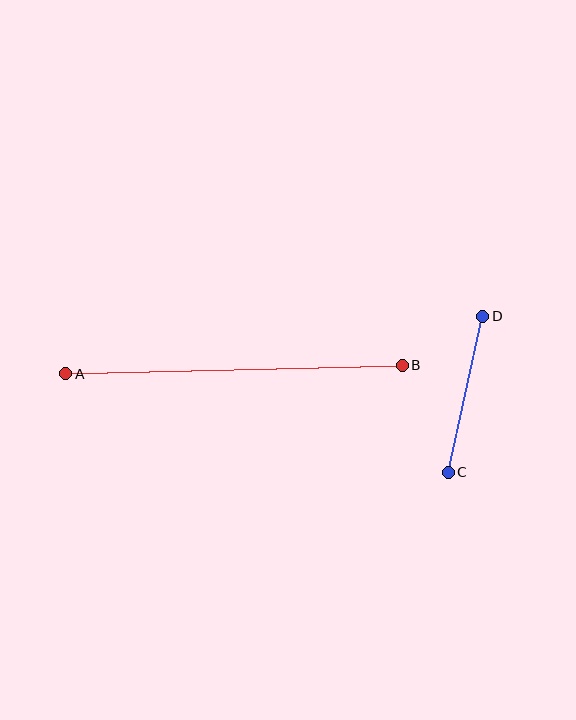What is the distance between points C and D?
The distance is approximately 160 pixels.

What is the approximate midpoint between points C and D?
The midpoint is at approximately (466, 394) pixels.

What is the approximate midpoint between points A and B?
The midpoint is at approximately (234, 370) pixels.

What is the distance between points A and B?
The distance is approximately 337 pixels.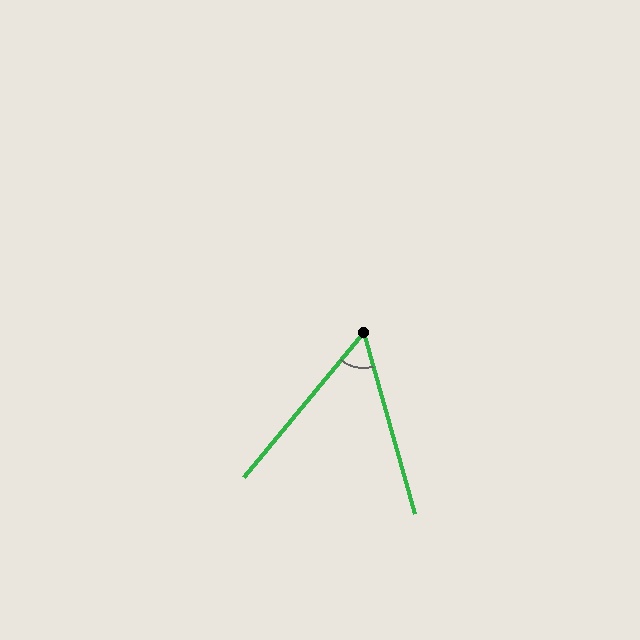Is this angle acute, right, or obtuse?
It is acute.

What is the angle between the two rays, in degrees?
Approximately 55 degrees.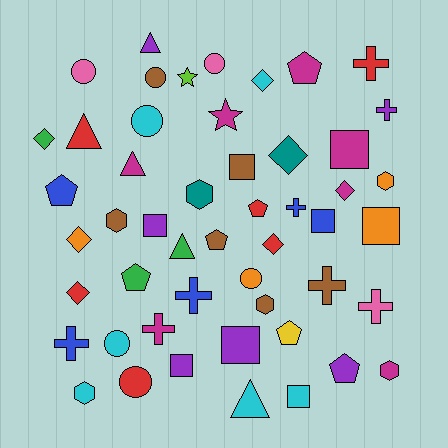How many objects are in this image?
There are 50 objects.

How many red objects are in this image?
There are 6 red objects.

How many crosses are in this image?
There are 8 crosses.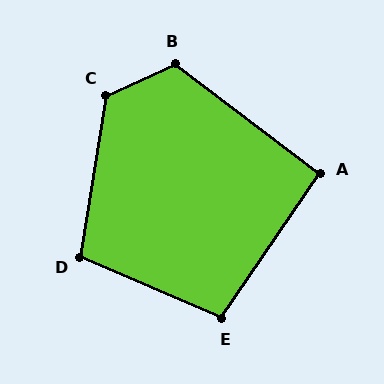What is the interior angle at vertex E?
Approximately 101 degrees (obtuse).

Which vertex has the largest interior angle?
C, at approximately 124 degrees.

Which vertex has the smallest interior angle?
A, at approximately 93 degrees.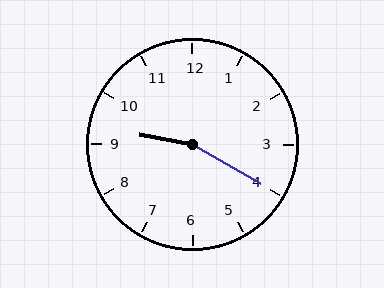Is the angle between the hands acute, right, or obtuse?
It is obtuse.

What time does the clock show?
9:20.